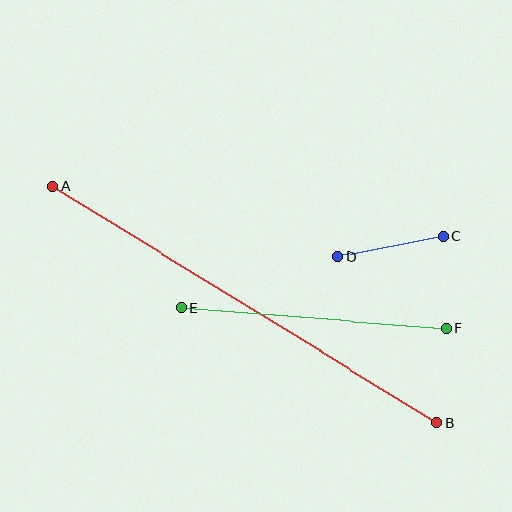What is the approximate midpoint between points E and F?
The midpoint is at approximately (313, 318) pixels.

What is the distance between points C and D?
The distance is approximately 108 pixels.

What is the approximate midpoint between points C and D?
The midpoint is at approximately (391, 247) pixels.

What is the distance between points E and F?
The distance is approximately 266 pixels.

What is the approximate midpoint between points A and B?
The midpoint is at approximately (245, 304) pixels.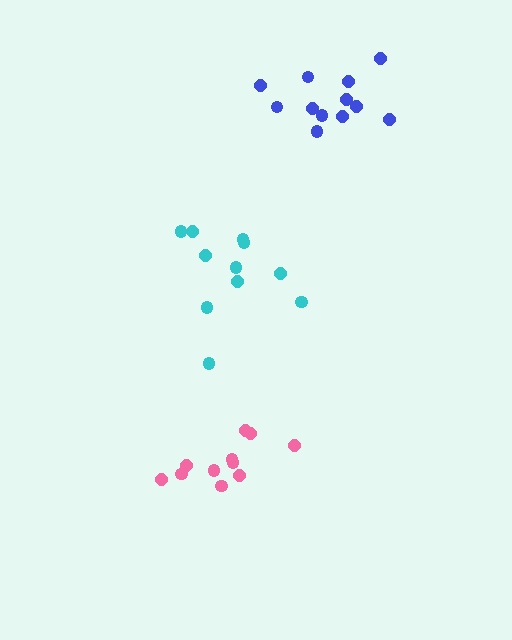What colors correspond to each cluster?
The clusters are colored: pink, blue, cyan.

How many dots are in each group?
Group 1: 11 dots, Group 2: 12 dots, Group 3: 11 dots (34 total).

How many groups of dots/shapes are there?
There are 3 groups.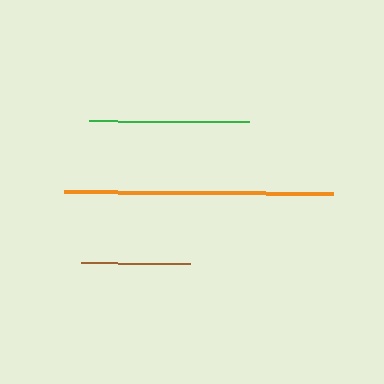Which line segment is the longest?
The orange line is the longest at approximately 270 pixels.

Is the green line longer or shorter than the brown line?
The green line is longer than the brown line.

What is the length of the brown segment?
The brown segment is approximately 109 pixels long.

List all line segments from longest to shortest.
From longest to shortest: orange, green, brown.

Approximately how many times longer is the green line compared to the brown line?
The green line is approximately 1.5 times the length of the brown line.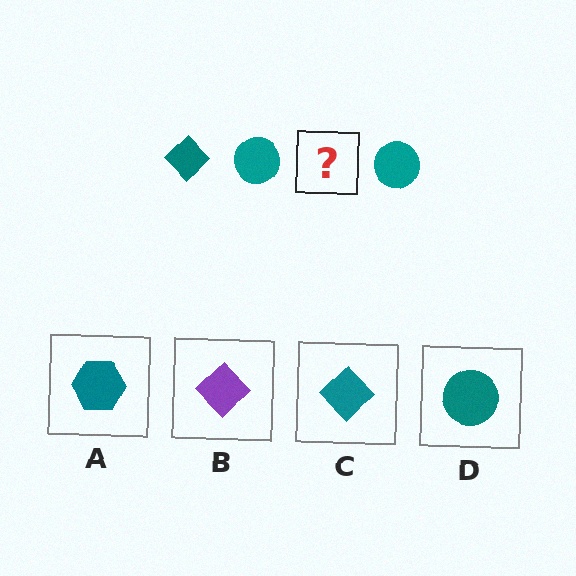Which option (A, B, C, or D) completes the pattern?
C.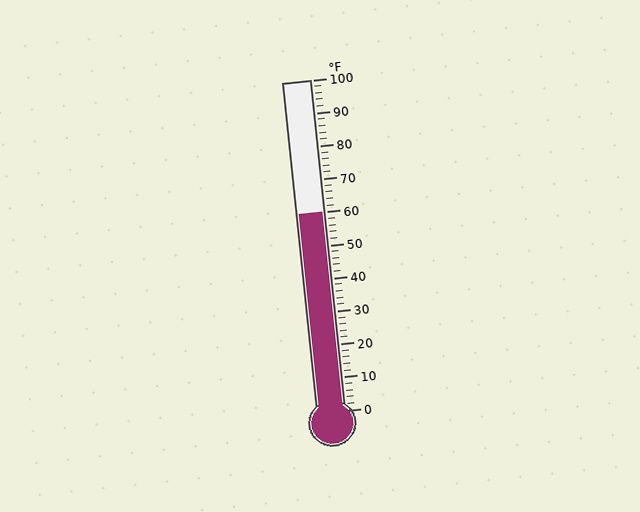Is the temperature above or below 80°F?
The temperature is below 80°F.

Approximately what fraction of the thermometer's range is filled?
The thermometer is filled to approximately 60% of its range.